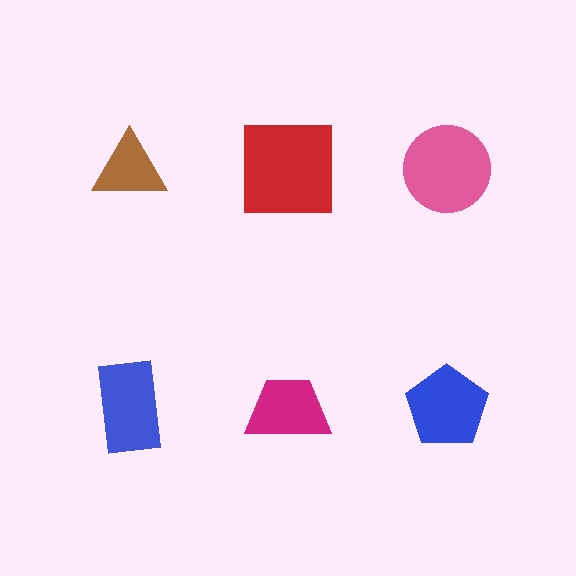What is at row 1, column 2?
A red square.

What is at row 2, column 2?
A magenta trapezoid.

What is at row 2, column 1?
A blue rectangle.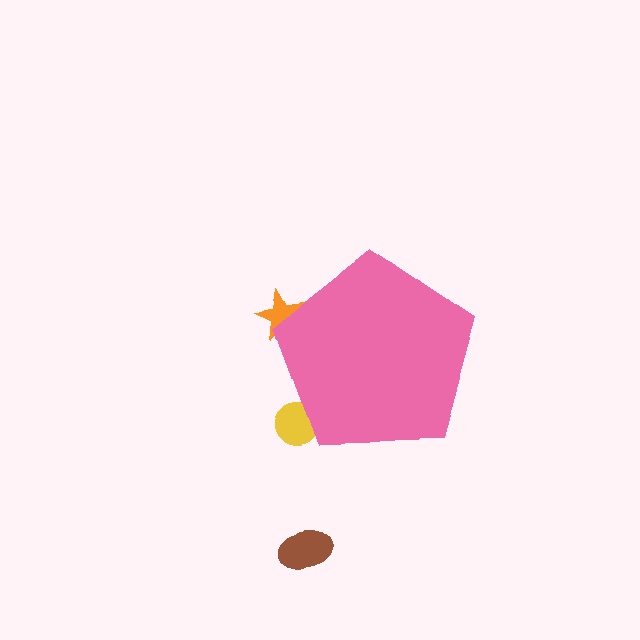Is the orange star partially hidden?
Yes, the orange star is partially hidden behind the pink pentagon.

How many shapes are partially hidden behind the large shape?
2 shapes are partially hidden.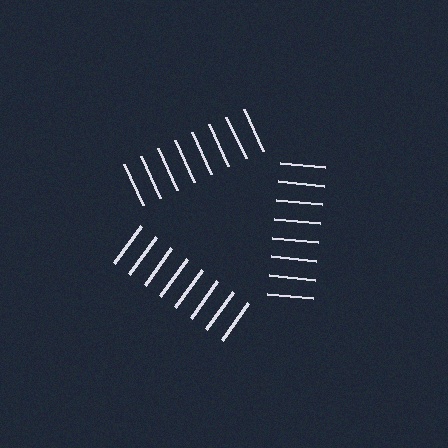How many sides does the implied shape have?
3 sides — the line-ends trace a triangle.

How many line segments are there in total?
24 — 8 along each of the 3 edges.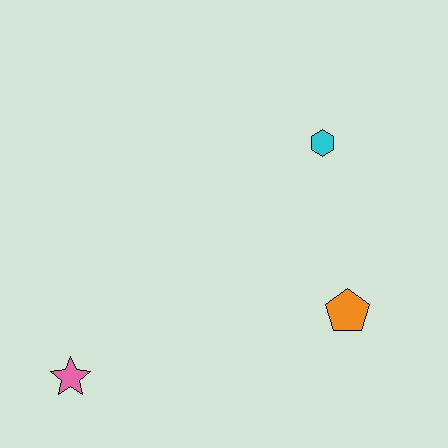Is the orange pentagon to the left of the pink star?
No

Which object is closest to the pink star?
The orange pentagon is closest to the pink star.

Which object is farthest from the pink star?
The cyan hexagon is farthest from the pink star.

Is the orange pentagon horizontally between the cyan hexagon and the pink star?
No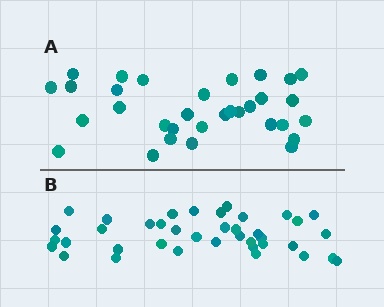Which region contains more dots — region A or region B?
Region B (the bottom region) has more dots.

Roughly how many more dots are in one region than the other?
Region B has roughly 8 or so more dots than region A.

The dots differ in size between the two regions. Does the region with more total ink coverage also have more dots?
No. Region A has more total ink coverage because its dots are larger, but region B actually contains more individual dots. Total area can be misleading — the number of items is what matters here.